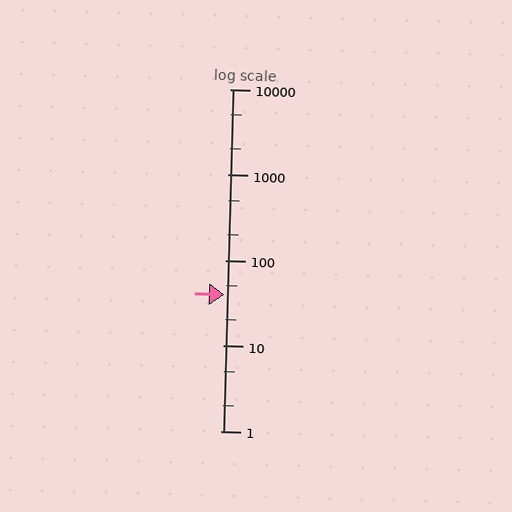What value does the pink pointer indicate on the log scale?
The pointer indicates approximately 39.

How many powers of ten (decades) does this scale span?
The scale spans 4 decades, from 1 to 10000.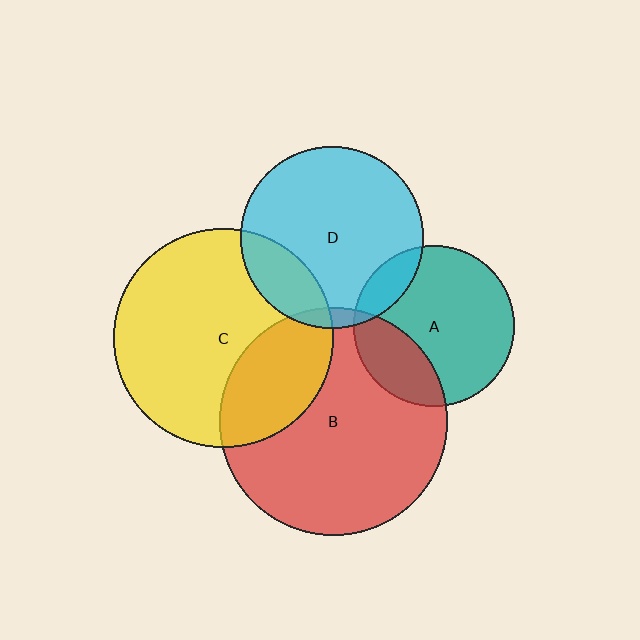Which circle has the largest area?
Circle B (red).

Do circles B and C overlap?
Yes.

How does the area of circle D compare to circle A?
Approximately 1.3 times.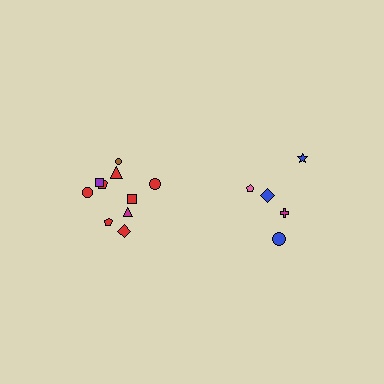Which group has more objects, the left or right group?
The left group.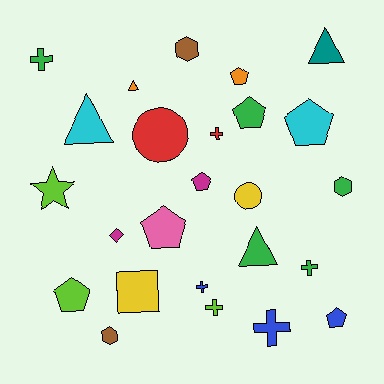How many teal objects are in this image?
There is 1 teal object.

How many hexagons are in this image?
There are 3 hexagons.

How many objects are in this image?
There are 25 objects.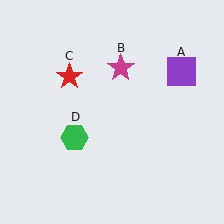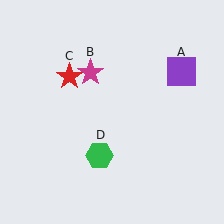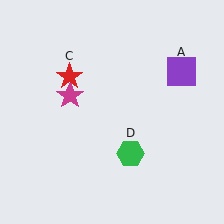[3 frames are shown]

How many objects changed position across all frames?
2 objects changed position: magenta star (object B), green hexagon (object D).